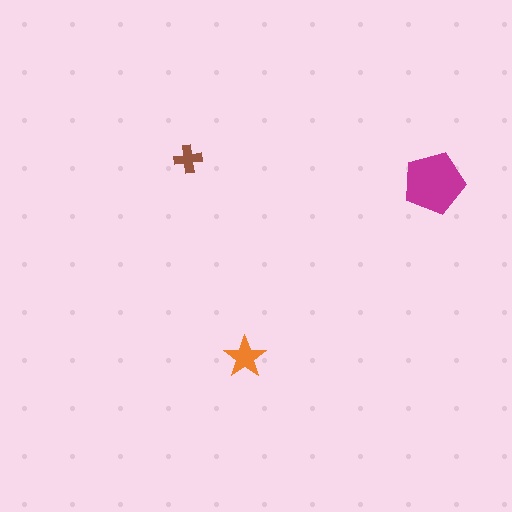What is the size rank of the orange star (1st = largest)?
2nd.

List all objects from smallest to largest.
The brown cross, the orange star, the magenta pentagon.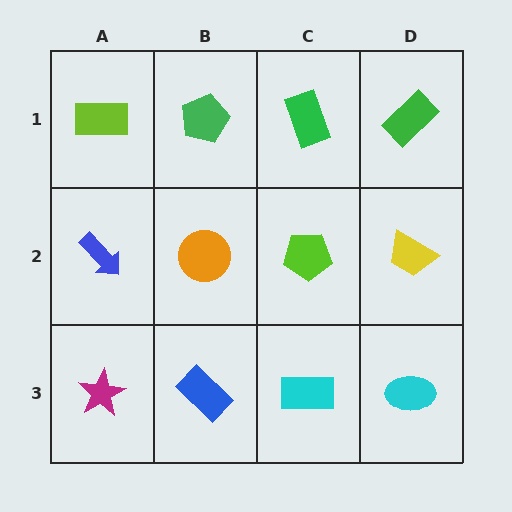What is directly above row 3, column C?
A lime pentagon.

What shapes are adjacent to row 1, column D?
A yellow trapezoid (row 2, column D), a green rectangle (row 1, column C).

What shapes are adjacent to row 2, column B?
A green pentagon (row 1, column B), a blue rectangle (row 3, column B), a blue arrow (row 2, column A), a lime pentagon (row 2, column C).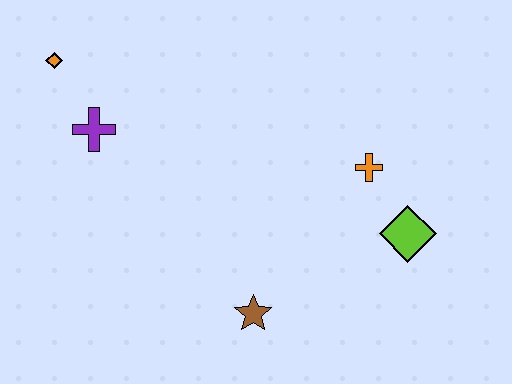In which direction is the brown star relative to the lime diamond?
The brown star is to the left of the lime diamond.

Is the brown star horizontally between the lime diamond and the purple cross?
Yes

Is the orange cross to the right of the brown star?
Yes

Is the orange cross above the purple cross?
No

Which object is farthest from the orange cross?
The orange diamond is farthest from the orange cross.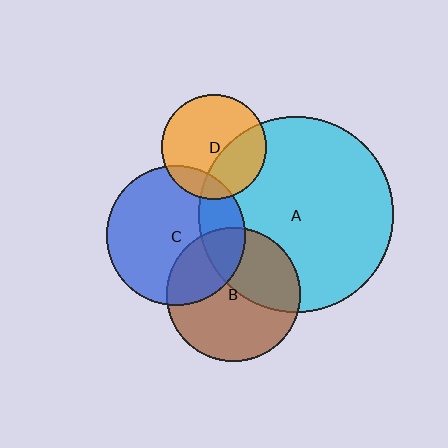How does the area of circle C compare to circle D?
Approximately 1.8 times.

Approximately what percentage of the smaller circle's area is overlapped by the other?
Approximately 40%.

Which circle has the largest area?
Circle A (cyan).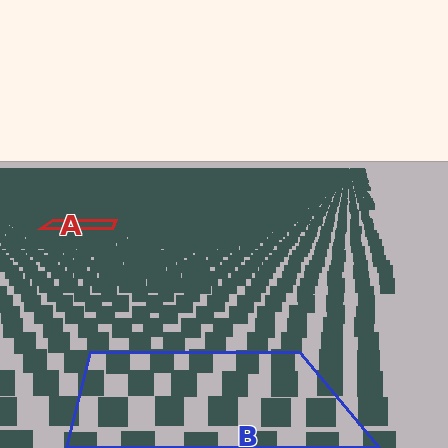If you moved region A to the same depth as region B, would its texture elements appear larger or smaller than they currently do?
They would appear larger. At a closer depth, the same texture elements are projected at a bigger on-screen size.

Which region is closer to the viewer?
Region B is closer. The texture elements there are larger and more spread out.